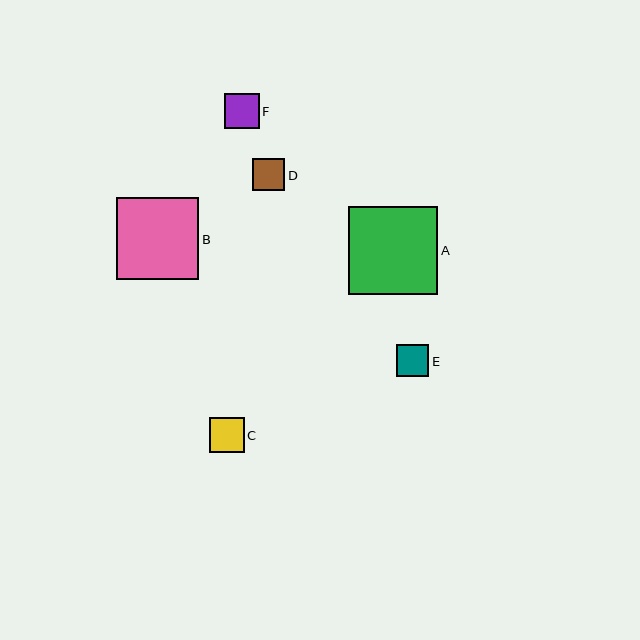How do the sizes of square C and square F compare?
Square C and square F are approximately the same size.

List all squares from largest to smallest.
From largest to smallest: A, B, C, F, D, E.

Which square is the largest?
Square A is the largest with a size of approximately 89 pixels.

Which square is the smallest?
Square E is the smallest with a size of approximately 32 pixels.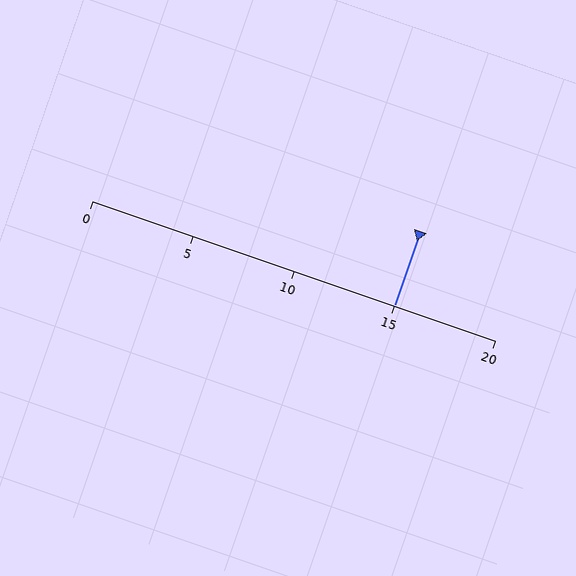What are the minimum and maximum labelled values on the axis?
The axis runs from 0 to 20.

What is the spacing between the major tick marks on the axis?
The major ticks are spaced 5 apart.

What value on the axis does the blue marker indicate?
The marker indicates approximately 15.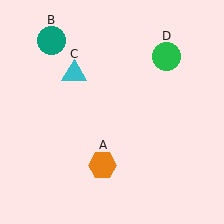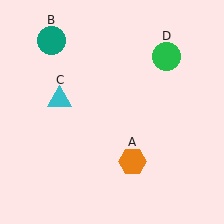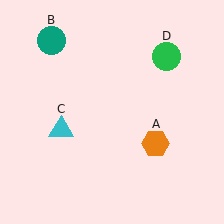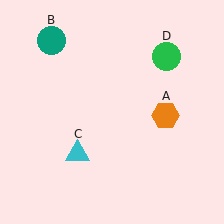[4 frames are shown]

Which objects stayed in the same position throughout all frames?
Teal circle (object B) and green circle (object D) remained stationary.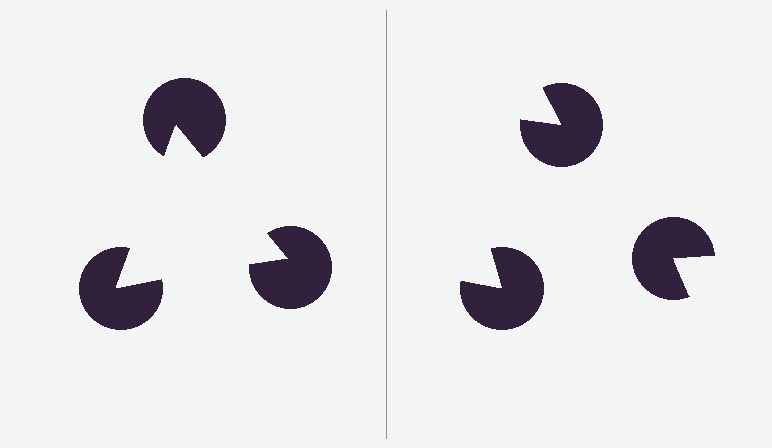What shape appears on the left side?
An illusory triangle.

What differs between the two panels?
The pac-man discs are positioned identically on both sides; only the wedge orientations differ. On the left they align to a triangle; on the right they are misaligned.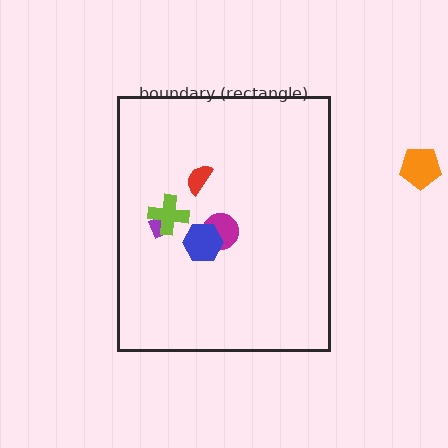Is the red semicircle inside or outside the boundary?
Inside.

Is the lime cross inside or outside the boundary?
Inside.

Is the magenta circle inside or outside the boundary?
Inside.